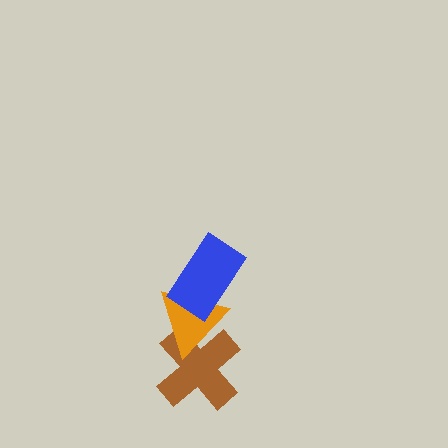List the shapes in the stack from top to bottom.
From top to bottom: the blue rectangle, the orange triangle, the brown cross.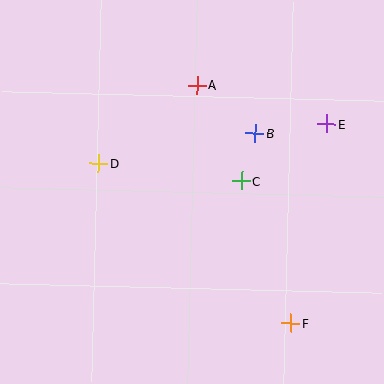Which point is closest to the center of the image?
Point C at (242, 181) is closest to the center.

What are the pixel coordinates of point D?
Point D is at (98, 164).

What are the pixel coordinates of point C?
Point C is at (242, 181).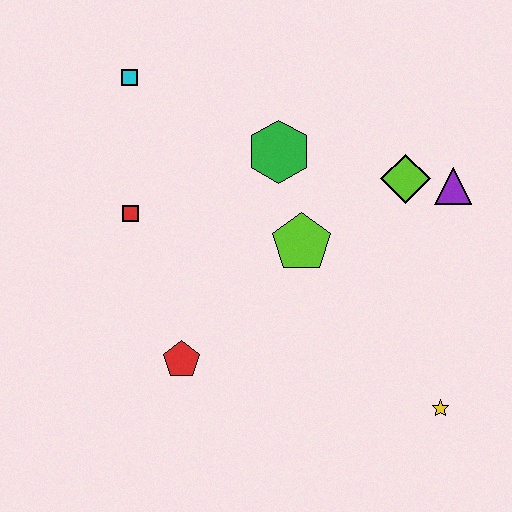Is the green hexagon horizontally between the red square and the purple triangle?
Yes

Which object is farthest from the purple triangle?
The cyan square is farthest from the purple triangle.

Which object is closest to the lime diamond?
The purple triangle is closest to the lime diamond.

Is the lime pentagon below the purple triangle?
Yes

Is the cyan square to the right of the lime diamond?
No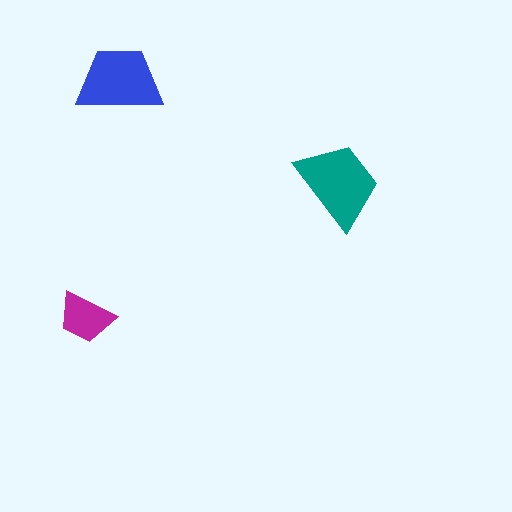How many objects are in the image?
There are 3 objects in the image.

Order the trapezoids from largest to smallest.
the teal one, the blue one, the magenta one.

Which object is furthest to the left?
The magenta trapezoid is leftmost.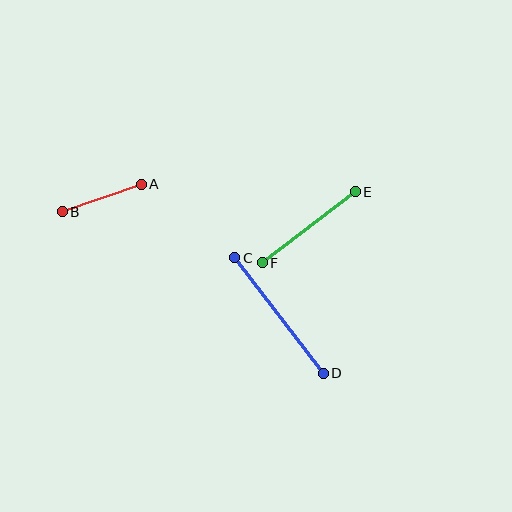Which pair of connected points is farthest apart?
Points C and D are farthest apart.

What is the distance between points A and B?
The distance is approximately 84 pixels.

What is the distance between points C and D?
The distance is approximately 146 pixels.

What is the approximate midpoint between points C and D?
The midpoint is at approximately (279, 316) pixels.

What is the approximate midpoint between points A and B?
The midpoint is at approximately (102, 198) pixels.